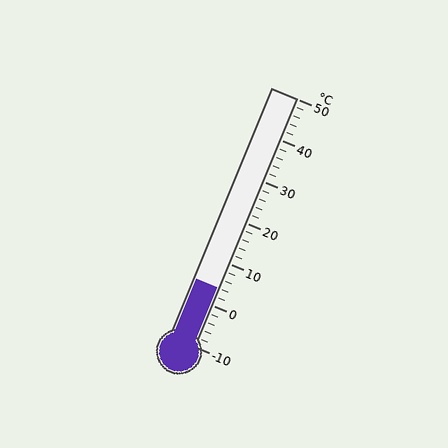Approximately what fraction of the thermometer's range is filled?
The thermometer is filled to approximately 25% of its range.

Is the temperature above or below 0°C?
The temperature is above 0°C.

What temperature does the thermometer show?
The thermometer shows approximately 4°C.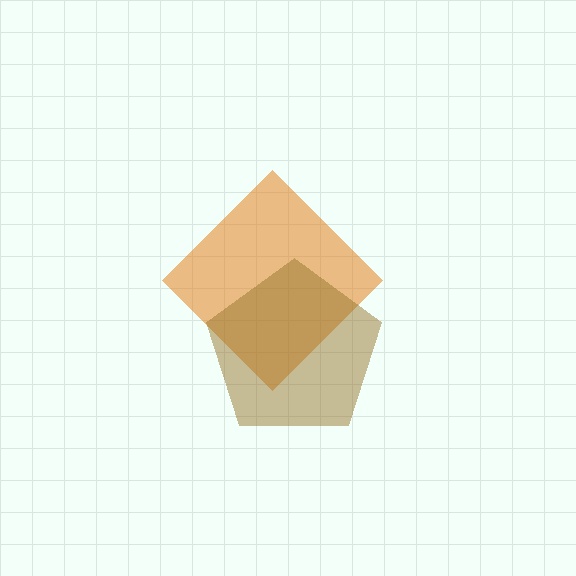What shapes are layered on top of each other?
The layered shapes are: an orange diamond, a brown pentagon.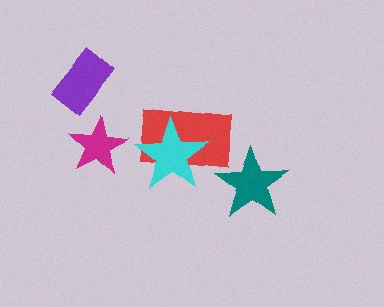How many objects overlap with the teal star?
0 objects overlap with the teal star.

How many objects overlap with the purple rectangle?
0 objects overlap with the purple rectangle.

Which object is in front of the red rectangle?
The cyan star is in front of the red rectangle.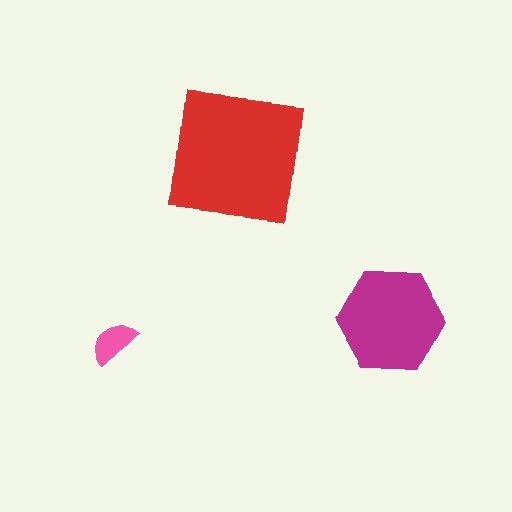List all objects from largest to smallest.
The red square, the magenta hexagon, the pink semicircle.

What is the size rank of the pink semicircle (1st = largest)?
3rd.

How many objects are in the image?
There are 3 objects in the image.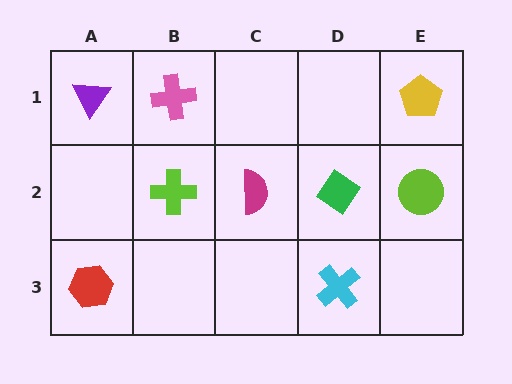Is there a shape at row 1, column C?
No, that cell is empty.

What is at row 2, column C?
A magenta semicircle.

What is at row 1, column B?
A pink cross.